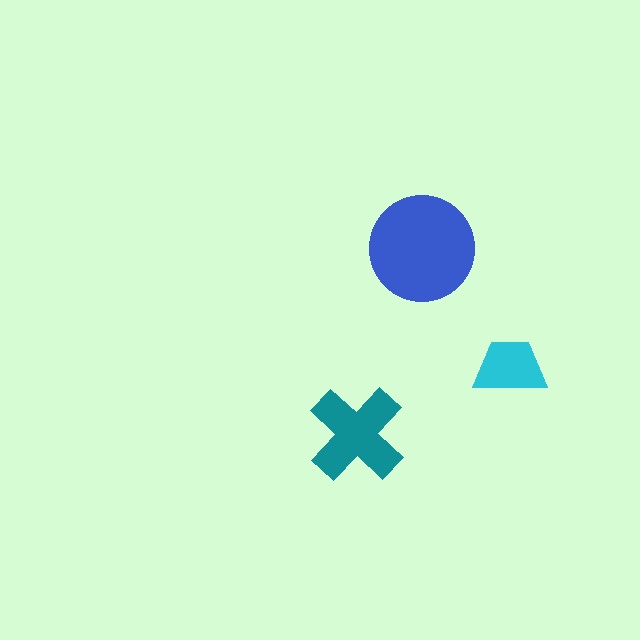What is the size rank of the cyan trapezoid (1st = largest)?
3rd.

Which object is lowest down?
The teal cross is bottommost.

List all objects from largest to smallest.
The blue circle, the teal cross, the cyan trapezoid.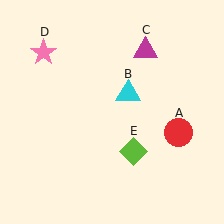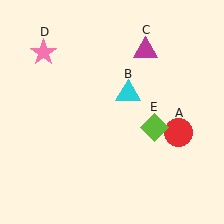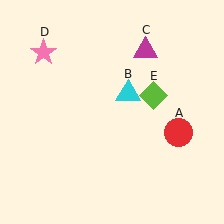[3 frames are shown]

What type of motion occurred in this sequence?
The lime diamond (object E) rotated counterclockwise around the center of the scene.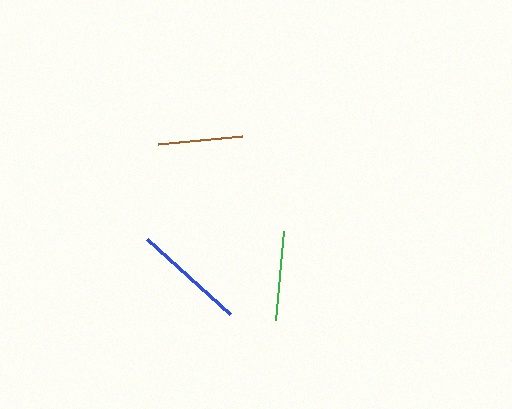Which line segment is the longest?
The blue line is the longest at approximately 112 pixels.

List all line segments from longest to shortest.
From longest to shortest: blue, green, brown.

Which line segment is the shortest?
The brown line is the shortest at approximately 85 pixels.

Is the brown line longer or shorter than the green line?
The green line is longer than the brown line.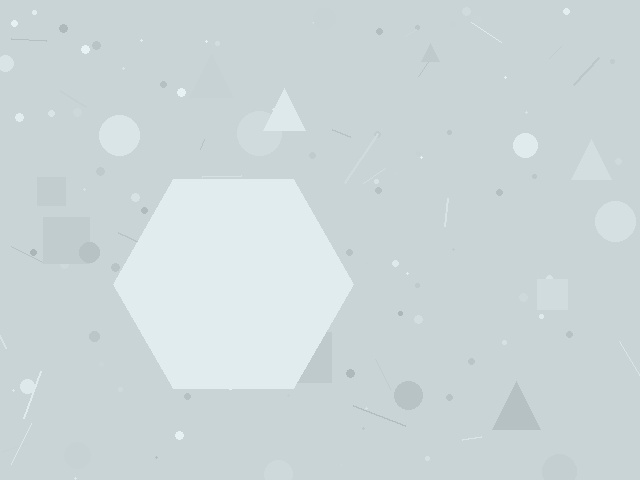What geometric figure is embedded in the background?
A hexagon is embedded in the background.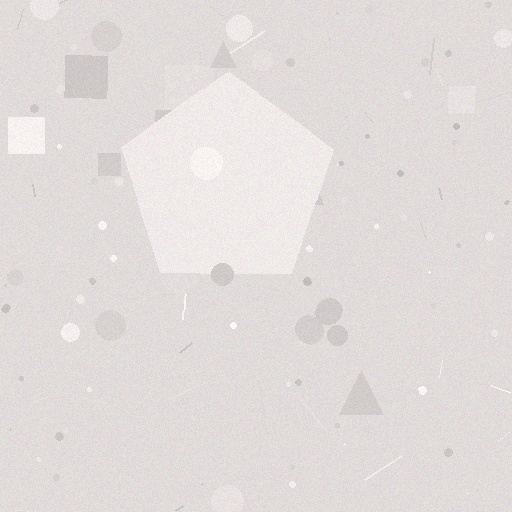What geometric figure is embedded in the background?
A pentagon is embedded in the background.